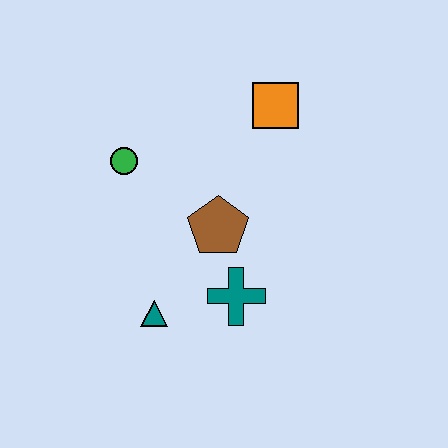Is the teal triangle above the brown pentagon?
No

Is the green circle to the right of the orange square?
No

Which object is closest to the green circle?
The brown pentagon is closest to the green circle.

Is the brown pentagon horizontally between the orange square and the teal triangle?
Yes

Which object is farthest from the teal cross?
The orange square is farthest from the teal cross.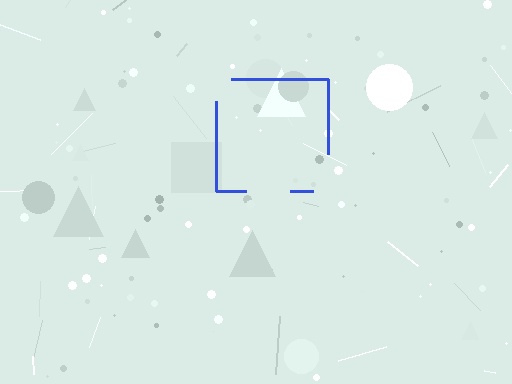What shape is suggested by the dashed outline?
The dashed outline suggests a square.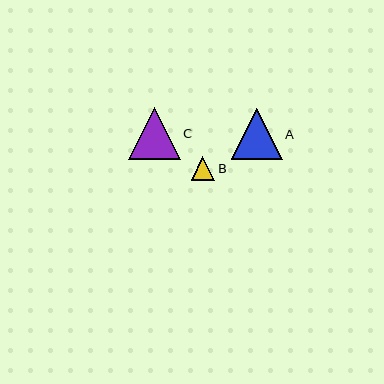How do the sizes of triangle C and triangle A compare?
Triangle C and triangle A are approximately the same size.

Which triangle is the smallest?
Triangle B is the smallest with a size of approximately 24 pixels.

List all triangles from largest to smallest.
From largest to smallest: C, A, B.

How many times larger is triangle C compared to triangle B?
Triangle C is approximately 2.2 times the size of triangle B.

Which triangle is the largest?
Triangle C is the largest with a size of approximately 52 pixels.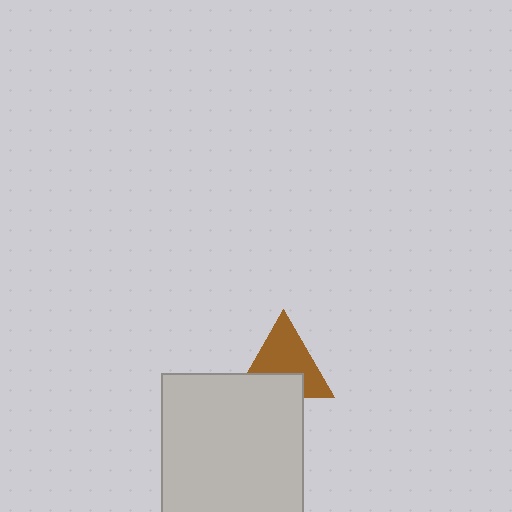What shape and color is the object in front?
The object in front is a light gray square.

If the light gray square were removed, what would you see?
You would see the complete brown triangle.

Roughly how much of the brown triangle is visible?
Most of it is visible (roughly 66%).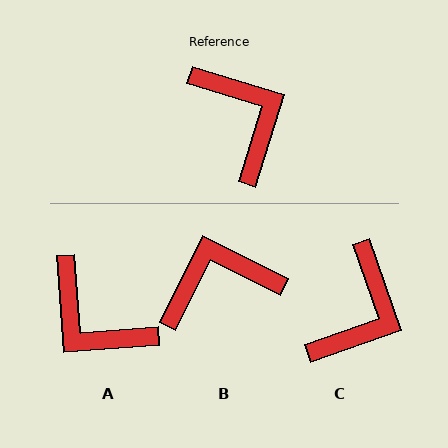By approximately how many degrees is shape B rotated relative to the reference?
Approximately 81 degrees counter-clockwise.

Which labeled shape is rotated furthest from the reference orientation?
A, about 159 degrees away.